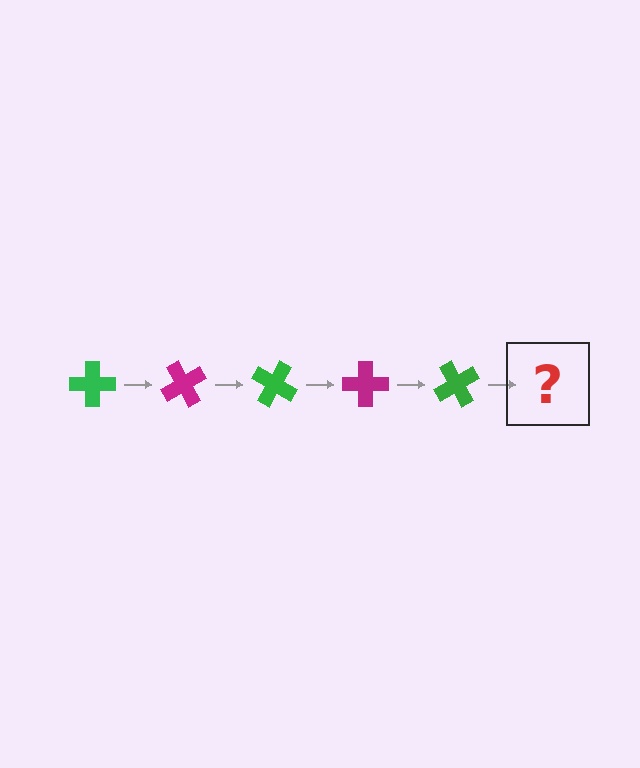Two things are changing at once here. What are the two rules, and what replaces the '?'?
The two rules are that it rotates 60 degrees each step and the color cycles through green and magenta. The '?' should be a magenta cross, rotated 300 degrees from the start.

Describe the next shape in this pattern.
It should be a magenta cross, rotated 300 degrees from the start.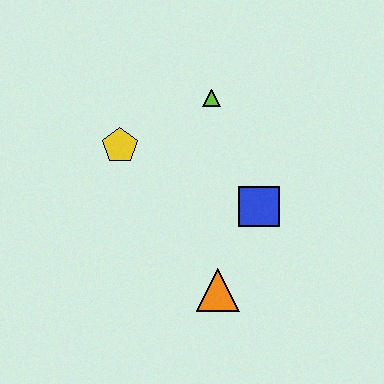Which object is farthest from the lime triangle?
The orange triangle is farthest from the lime triangle.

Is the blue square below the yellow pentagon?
Yes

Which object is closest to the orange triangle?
The blue square is closest to the orange triangle.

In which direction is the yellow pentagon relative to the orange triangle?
The yellow pentagon is above the orange triangle.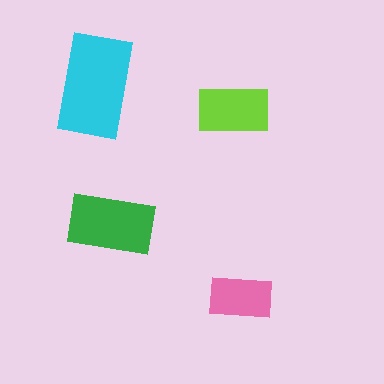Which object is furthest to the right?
The pink rectangle is rightmost.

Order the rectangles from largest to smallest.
the cyan one, the green one, the lime one, the pink one.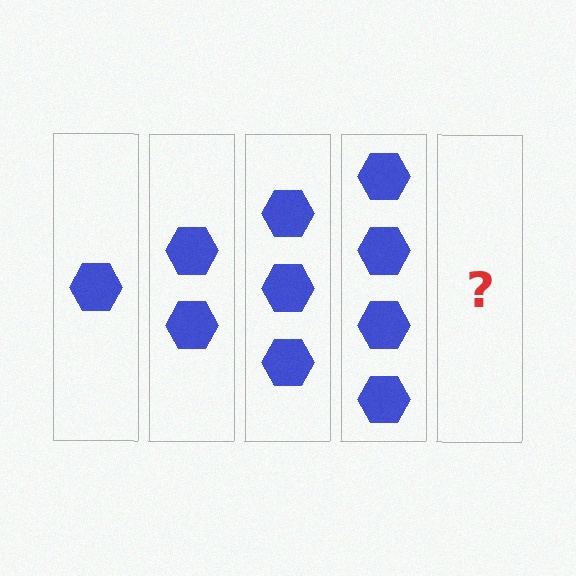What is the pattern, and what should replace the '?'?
The pattern is that each step adds one more hexagon. The '?' should be 5 hexagons.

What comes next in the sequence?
The next element should be 5 hexagons.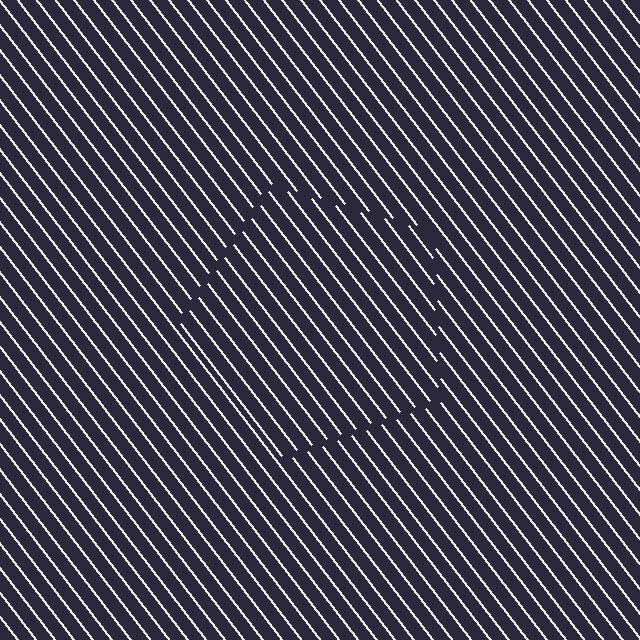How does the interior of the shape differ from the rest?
The interior of the shape contains the same grating, shifted by half a period — the contour is defined by the phase discontinuity where line-ends from the inner and outer gratings abut.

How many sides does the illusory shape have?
5 sides — the line-ends trace a pentagon.